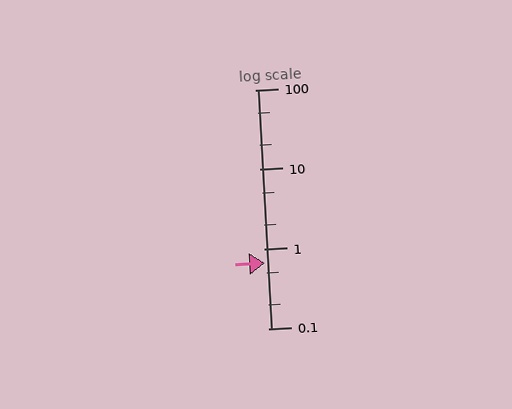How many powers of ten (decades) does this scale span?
The scale spans 3 decades, from 0.1 to 100.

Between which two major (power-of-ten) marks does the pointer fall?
The pointer is between 0.1 and 1.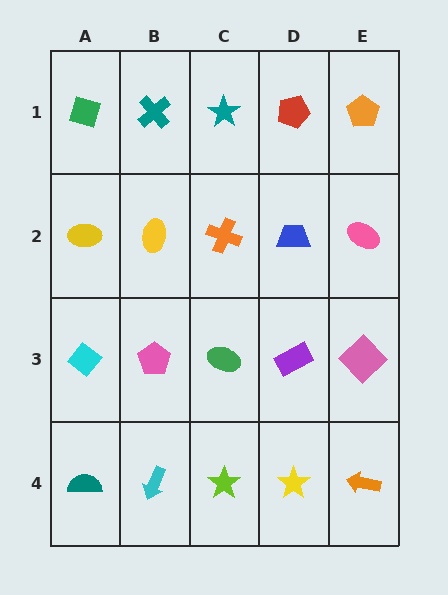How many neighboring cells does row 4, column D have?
3.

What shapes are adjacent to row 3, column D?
A blue trapezoid (row 2, column D), a yellow star (row 4, column D), a green ellipse (row 3, column C), a pink diamond (row 3, column E).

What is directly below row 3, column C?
A lime star.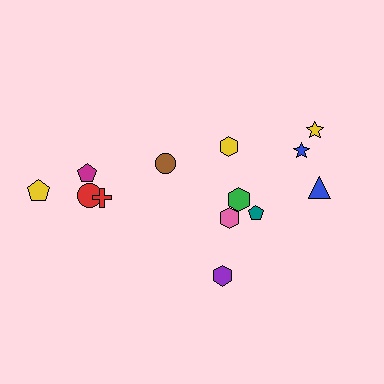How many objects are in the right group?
There are 8 objects.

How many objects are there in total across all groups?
There are 13 objects.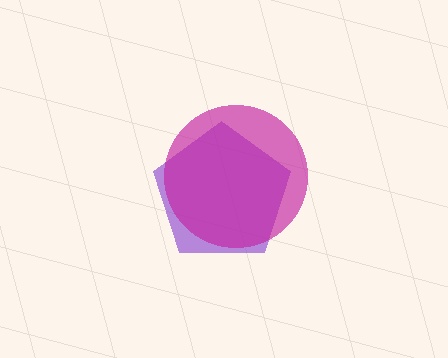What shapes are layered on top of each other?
The layered shapes are: a purple pentagon, a magenta circle.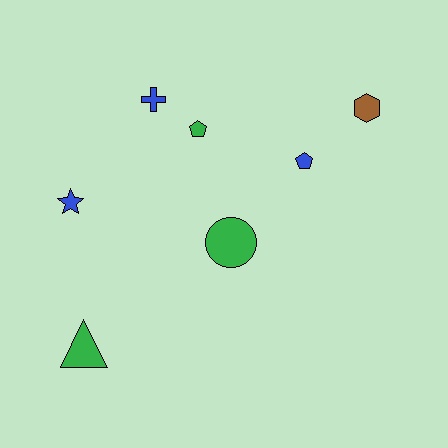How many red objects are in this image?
There are no red objects.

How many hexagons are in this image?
There is 1 hexagon.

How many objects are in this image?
There are 7 objects.